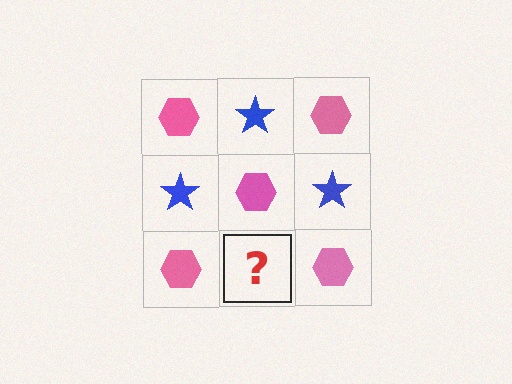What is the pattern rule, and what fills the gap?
The rule is that it alternates pink hexagon and blue star in a checkerboard pattern. The gap should be filled with a blue star.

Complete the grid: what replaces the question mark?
The question mark should be replaced with a blue star.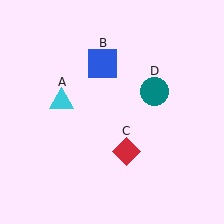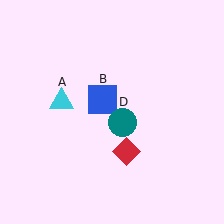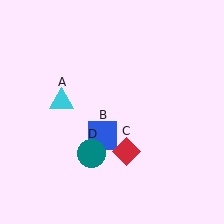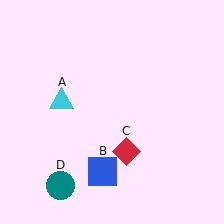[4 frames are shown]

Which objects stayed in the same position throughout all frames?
Cyan triangle (object A) and red diamond (object C) remained stationary.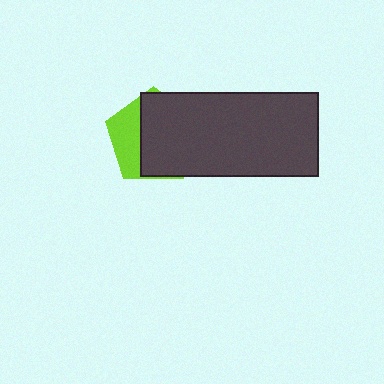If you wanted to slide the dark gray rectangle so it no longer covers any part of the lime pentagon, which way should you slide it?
Slide it right — that is the most direct way to separate the two shapes.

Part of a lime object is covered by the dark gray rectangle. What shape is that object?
It is a pentagon.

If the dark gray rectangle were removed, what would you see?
You would see the complete lime pentagon.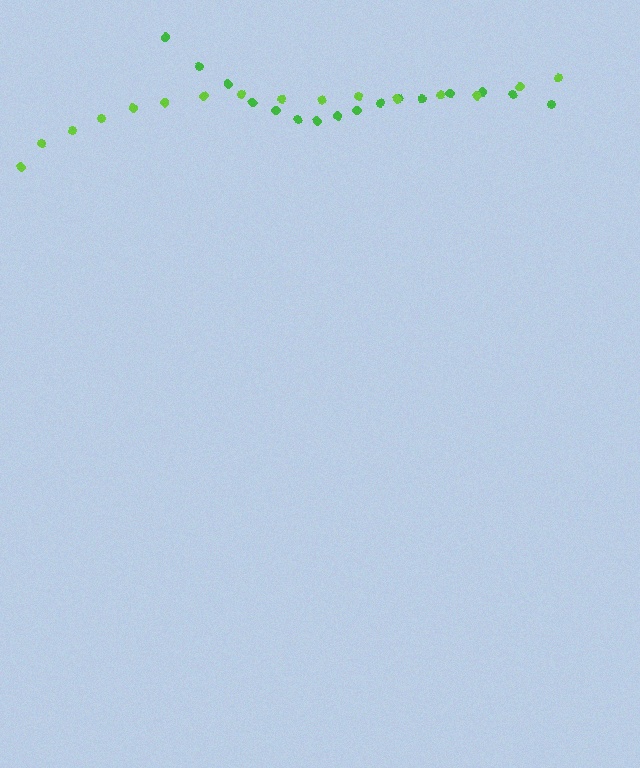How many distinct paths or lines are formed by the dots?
There are 2 distinct paths.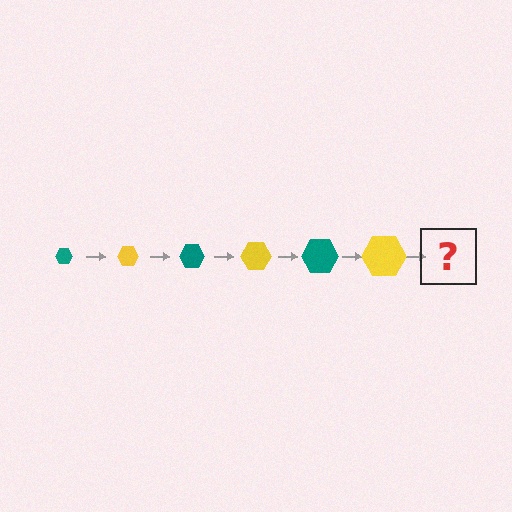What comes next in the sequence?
The next element should be a teal hexagon, larger than the previous one.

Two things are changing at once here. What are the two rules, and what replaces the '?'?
The two rules are that the hexagon grows larger each step and the color cycles through teal and yellow. The '?' should be a teal hexagon, larger than the previous one.